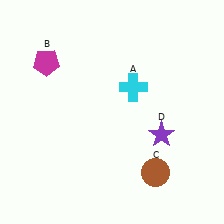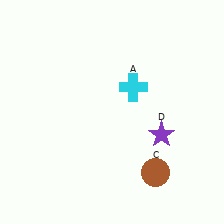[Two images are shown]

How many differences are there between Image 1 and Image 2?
There is 1 difference between the two images.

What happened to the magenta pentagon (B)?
The magenta pentagon (B) was removed in Image 2. It was in the top-left area of Image 1.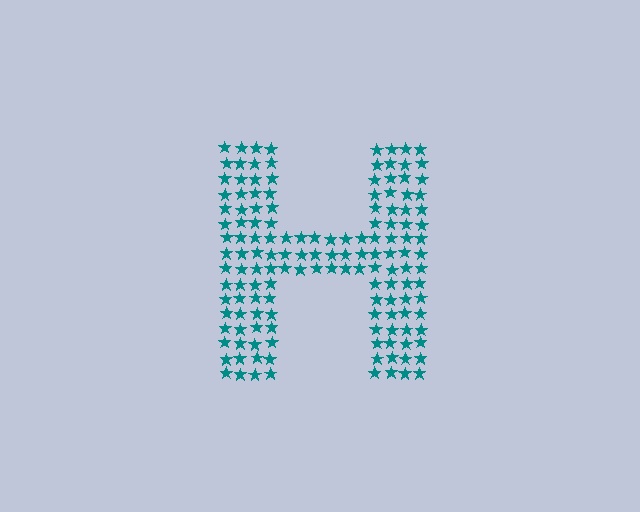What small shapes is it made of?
It is made of small stars.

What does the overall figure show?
The overall figure shows the letter H.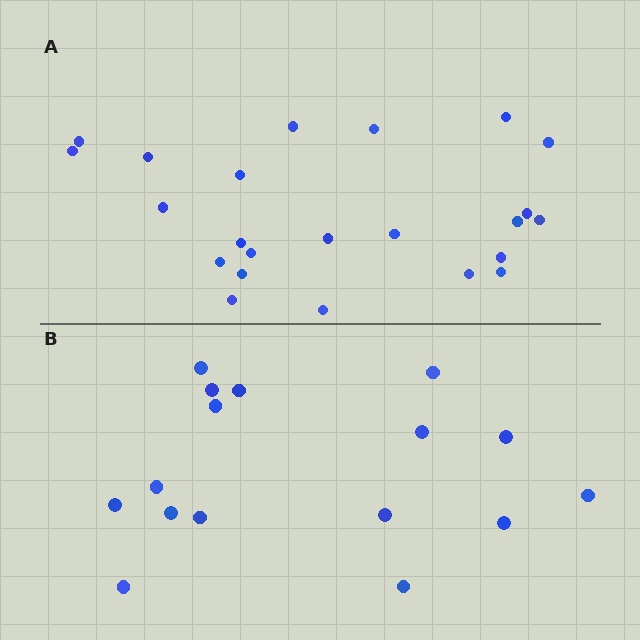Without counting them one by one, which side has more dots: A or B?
Region A (the top region) has more dots.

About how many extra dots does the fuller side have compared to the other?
Region A has roughly 8 or so more dots than region B.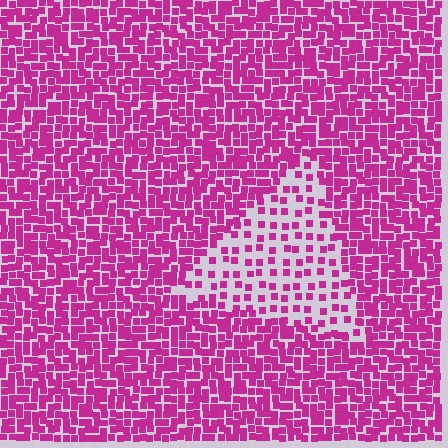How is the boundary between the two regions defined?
The boundary is defined by a change in element density (approximately 2.5x ratio). All elements are the same color, size, and shape.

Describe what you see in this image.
The image contains small magenta elements arranged at two different densities. A triangle-shaped region is visible where the elements are less densely packed than the surrounding area.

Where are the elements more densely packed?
The elements are more densely packed outside the triangle boundary.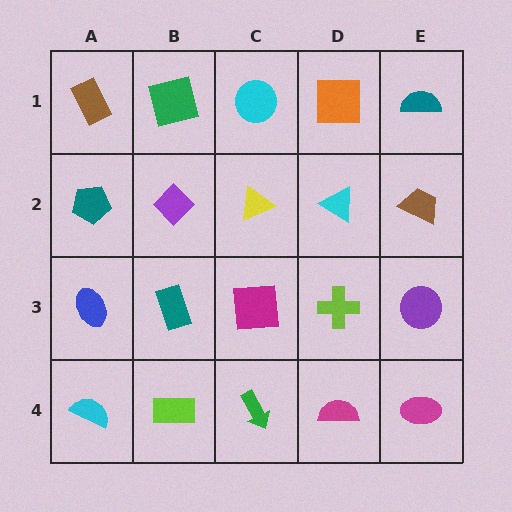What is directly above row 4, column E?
A purple circle.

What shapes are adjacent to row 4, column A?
A blue ellipse (row 3, column A), a lime rectangle (row 4, column B).